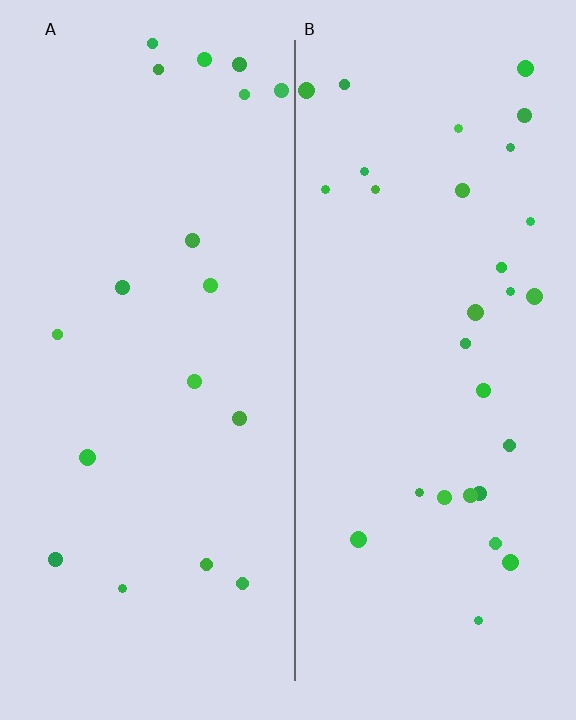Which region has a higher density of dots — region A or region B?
B (the right).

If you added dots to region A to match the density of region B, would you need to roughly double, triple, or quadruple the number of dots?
Approximately double.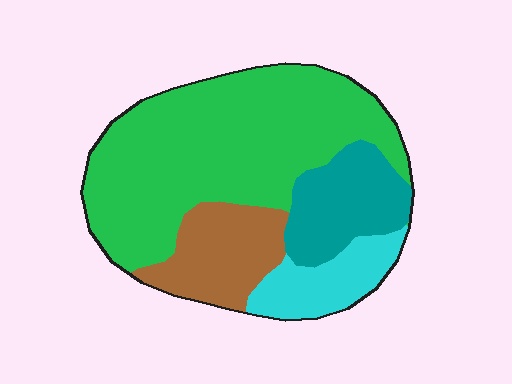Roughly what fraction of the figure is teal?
Teal takes up about one sixth (1/6) of the figure.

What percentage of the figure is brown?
Brown covers about 15% of the figure.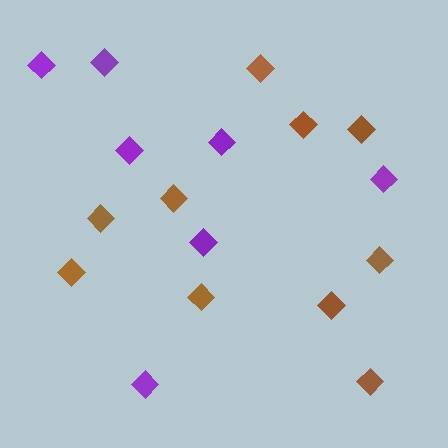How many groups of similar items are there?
There are 2 groups: one group of brown diamonds (10) and one group of purple diamonds (7).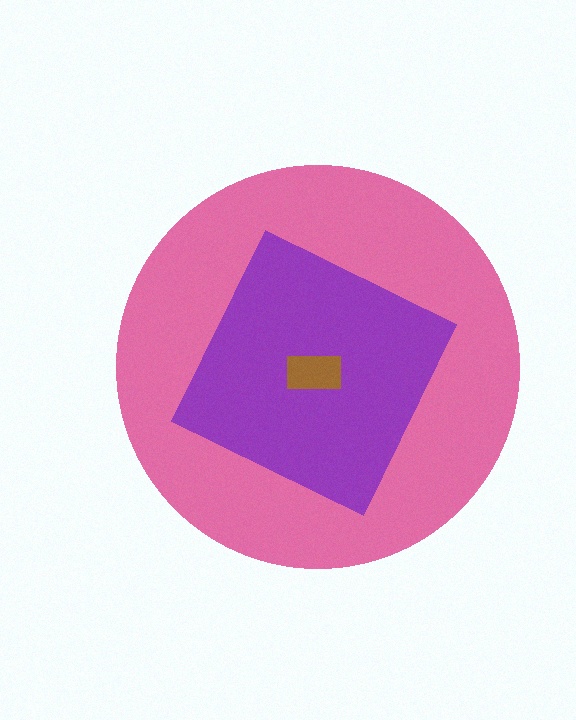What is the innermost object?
The brown rectangle.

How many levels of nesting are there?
3.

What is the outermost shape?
The pink circle.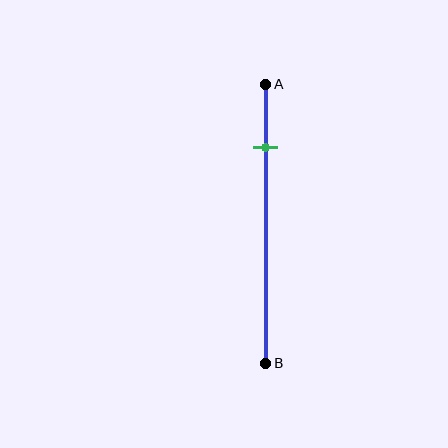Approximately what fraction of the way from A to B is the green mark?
The green mark is approximately 25% of the way from A to B.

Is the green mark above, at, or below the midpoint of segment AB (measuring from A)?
The green mark is above the midpoint of segment AB.